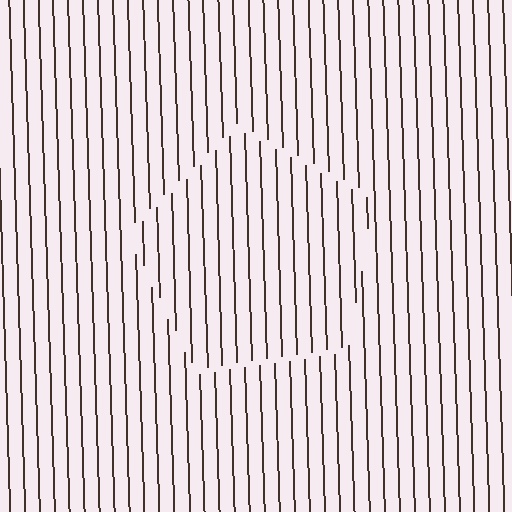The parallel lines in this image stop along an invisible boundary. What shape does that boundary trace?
An illusory pentagon. The interior of the shape contains the same grating, shifted by half a period — the contour is defined by the phase discontinuity where line-ends from the inner and outer gratings abut.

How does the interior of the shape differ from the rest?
The interior of the shape contains the same grating, shifted by half a period — the contour is defined by the phase discontinuity where line-ends from the inner and outer gratings abut.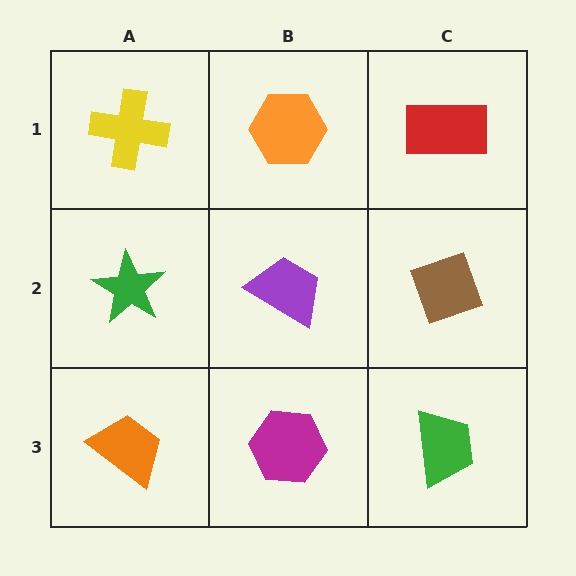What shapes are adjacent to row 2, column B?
An orange hexagon (row 1, column B), a magenta hexagon (row 3, column B), a green star (row 2, column A), a brown diamond (row 2, column C).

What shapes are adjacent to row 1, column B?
A purple trapezoid (row 2, column B), a yellow cross (row 1, column A), a red rectangle (row 1, column C).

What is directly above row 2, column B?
An orange hexagon.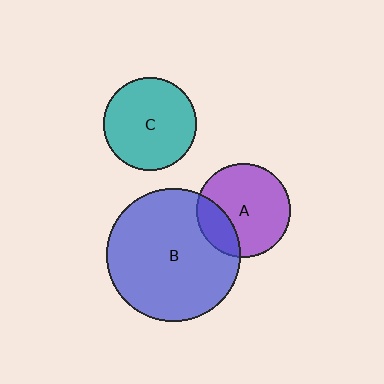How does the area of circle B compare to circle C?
Approximately 2.1 times.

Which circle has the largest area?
Circle B (blue).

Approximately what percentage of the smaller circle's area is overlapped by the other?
Approximately 25%.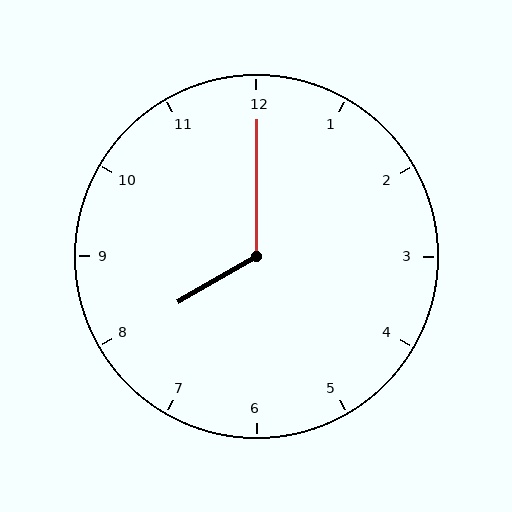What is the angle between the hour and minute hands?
Approximately 120 degrees.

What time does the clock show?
8:00.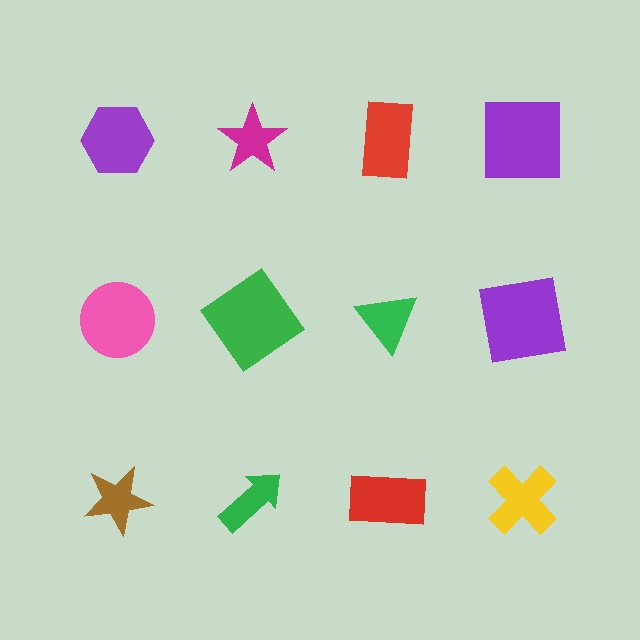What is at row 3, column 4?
A yellow cross.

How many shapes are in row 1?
4 shapes.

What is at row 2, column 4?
A purple square.